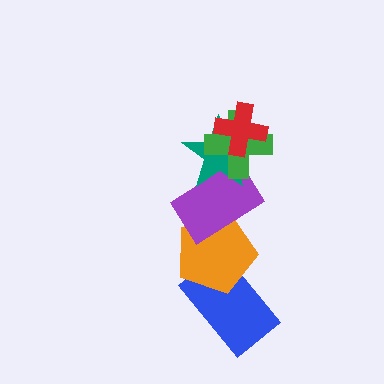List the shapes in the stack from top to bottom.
From top to bottom: the red cross, the green cross, the teal star, the purple rectangle, the orange pentagon, the blue rectangle.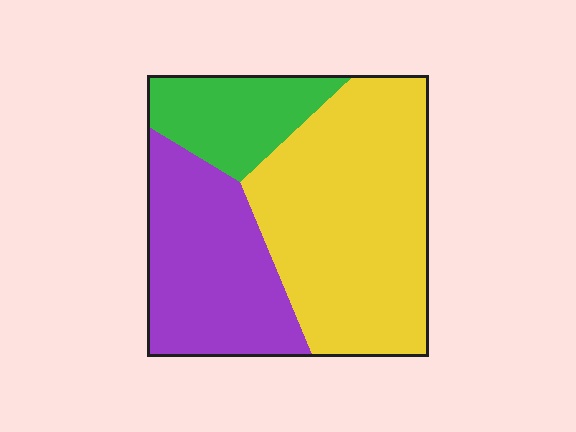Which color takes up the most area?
Yellow, at roughly 50%.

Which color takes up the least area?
Green, at roughly 15%.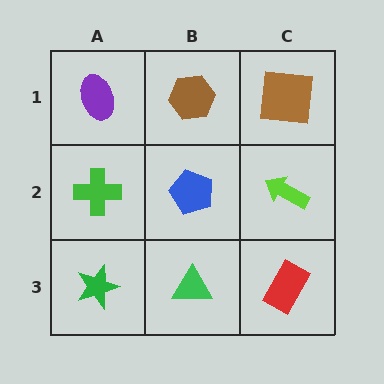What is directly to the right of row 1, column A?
A brown hexagon.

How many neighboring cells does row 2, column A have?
3.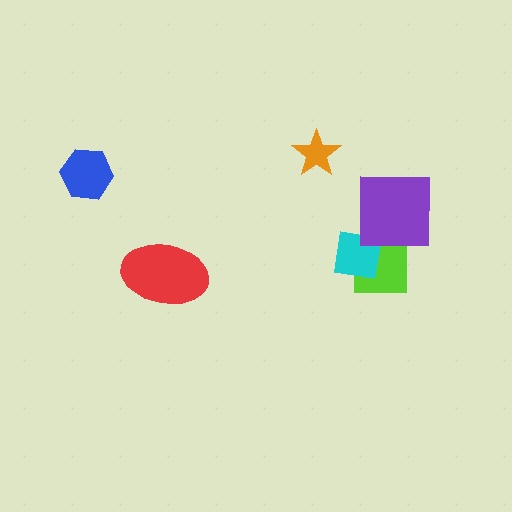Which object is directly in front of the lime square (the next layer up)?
The cyan square is directly in front of the lime square.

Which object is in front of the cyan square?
The purple square is in front of the cyan square.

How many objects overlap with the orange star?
0 objects overlap with the orange star.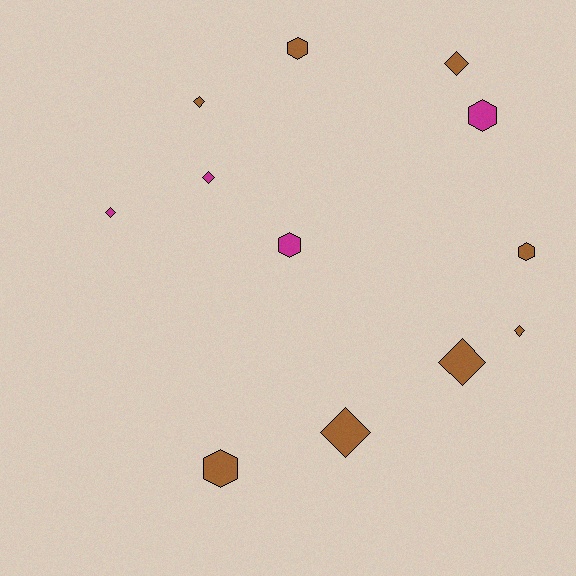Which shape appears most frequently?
Diamond, with 7 objects.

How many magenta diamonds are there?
There are 2 magenta diamonds.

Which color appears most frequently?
Brown, with 8 objects.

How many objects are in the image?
There are 12 objects.